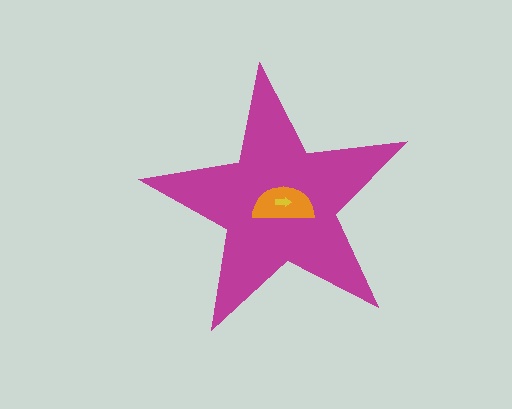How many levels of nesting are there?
3.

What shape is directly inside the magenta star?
The orange semicircle.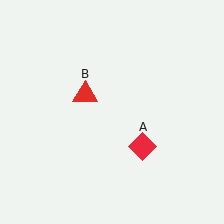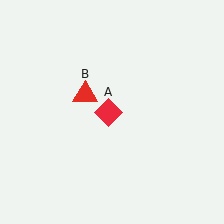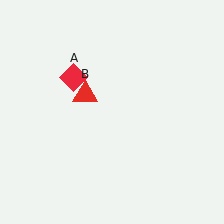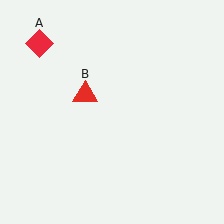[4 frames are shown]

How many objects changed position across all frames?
1 object changed position: red diamond (object A).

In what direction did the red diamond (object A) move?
The red diamond (object A) moved up and to the left.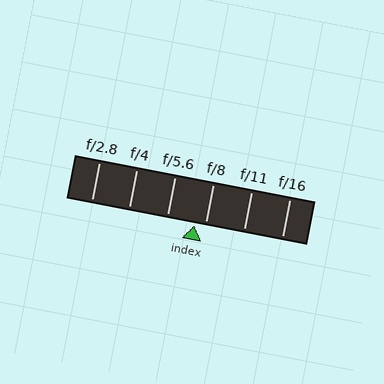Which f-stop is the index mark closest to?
The index mark is closest to f/8.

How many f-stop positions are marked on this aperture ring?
There are 6 f-stop positions marked.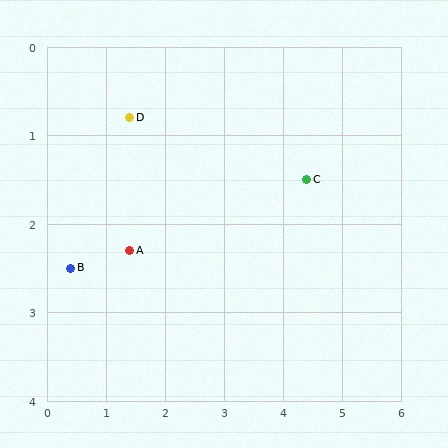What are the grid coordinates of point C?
Point C is at approximately (4.4, 1.5).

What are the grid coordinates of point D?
Point D is at approximately (1.4, 0.8).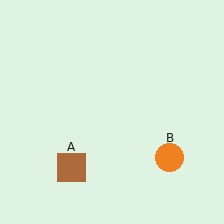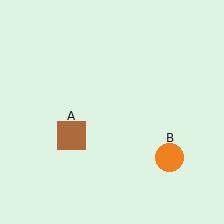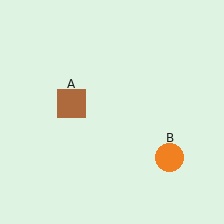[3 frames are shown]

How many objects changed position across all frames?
1 object changed position: brown square (object A).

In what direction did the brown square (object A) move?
The brown square (object A) moved up.